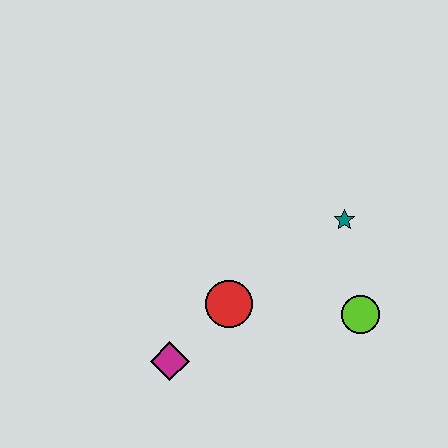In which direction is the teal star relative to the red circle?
The teal star is to the right of the red circle.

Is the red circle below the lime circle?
No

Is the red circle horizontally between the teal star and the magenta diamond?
Yes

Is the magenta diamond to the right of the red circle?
No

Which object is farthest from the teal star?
The magenta diamond is farthest from the teal star.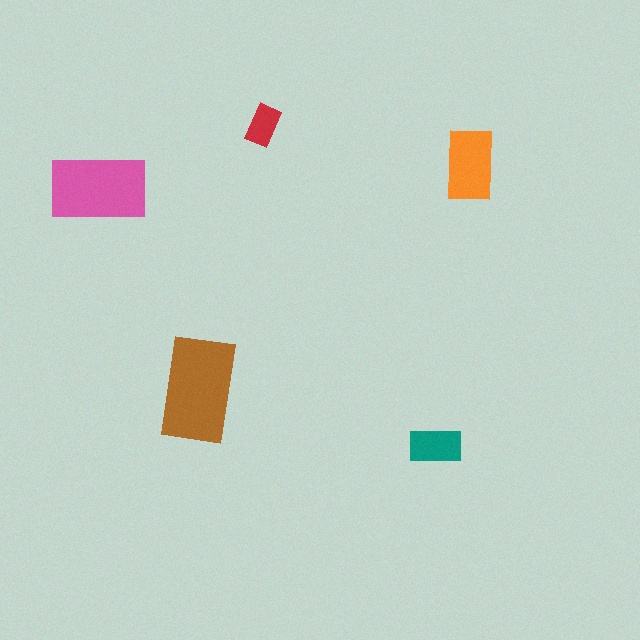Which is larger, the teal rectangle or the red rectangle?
The teal one.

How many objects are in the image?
There are 5 objects in the image.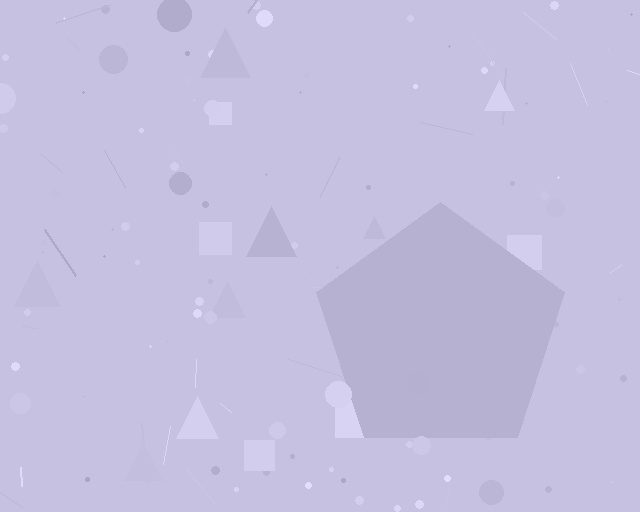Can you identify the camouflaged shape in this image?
The camouflaged shape is a pentagon.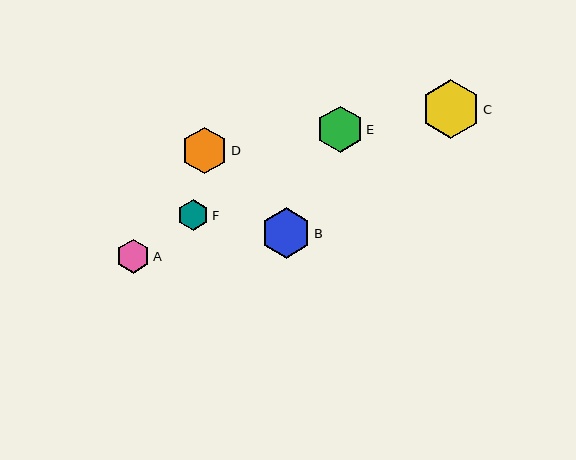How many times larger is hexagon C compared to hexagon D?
Hexagon C is approximately 1.3 times the size of hexagon D.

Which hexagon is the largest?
Hexagon C is the largest with a size of approximately 59 pixels.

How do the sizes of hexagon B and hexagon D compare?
Hexagon B and hexagon D are approximately the same size.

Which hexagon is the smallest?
Hexagon F is the smallest with a size of approximately 31 pixels.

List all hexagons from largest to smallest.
From largest to smallest: C, B, D, E, A, F.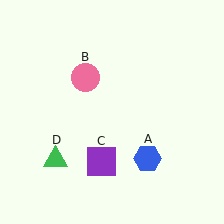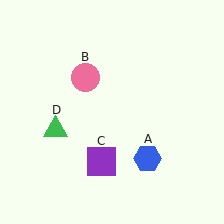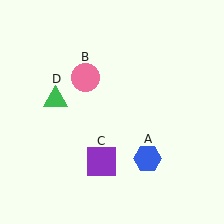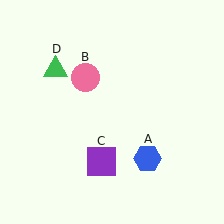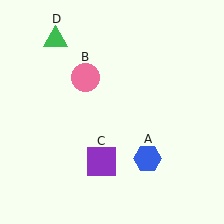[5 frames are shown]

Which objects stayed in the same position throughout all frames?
Blue hexagon (object A) and pink circle (object B) and purple square (object C) remained stationary.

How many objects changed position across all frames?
1 object changed position: green triangle (object D).